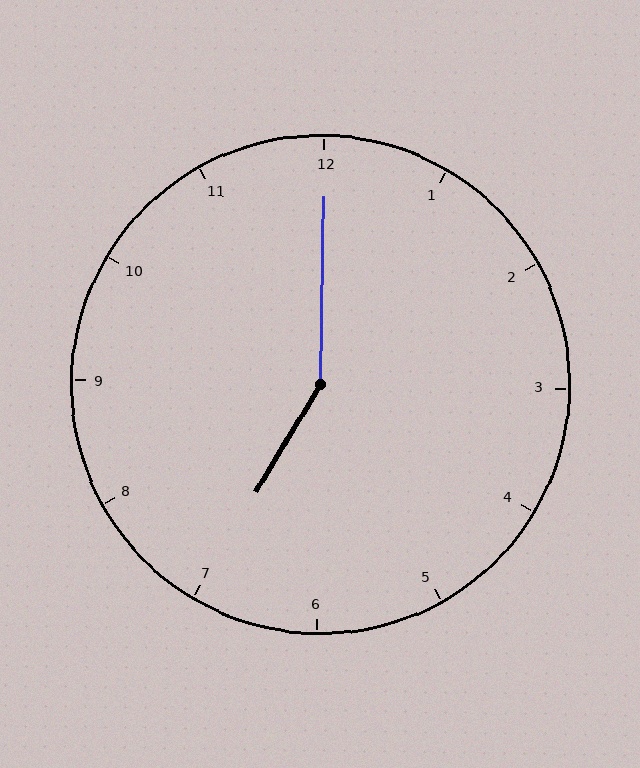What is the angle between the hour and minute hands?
Approximately 150 degrees.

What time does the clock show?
7:00.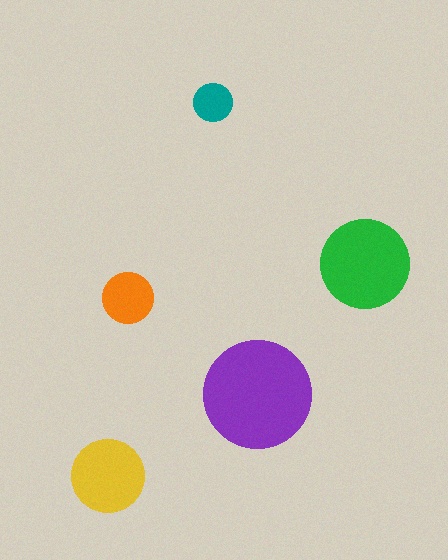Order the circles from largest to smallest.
the purple one, the green one, the yellow one, the orange one, the teal one.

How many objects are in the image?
There are 5 objects in the image.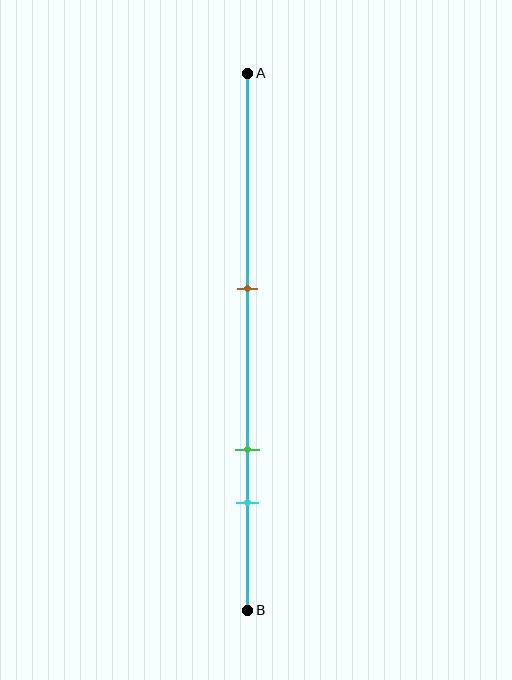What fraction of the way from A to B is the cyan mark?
The cyan mark is approximately 80% (0.8) of the way from A to B.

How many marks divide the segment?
There are 3 marks dividing the segment.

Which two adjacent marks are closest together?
The green and cyan marks are the closest adjacent pair.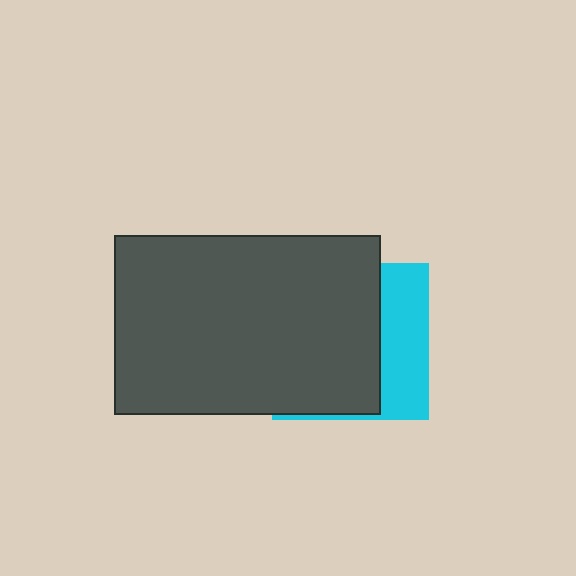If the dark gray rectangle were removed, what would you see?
You would see the complete cyan square.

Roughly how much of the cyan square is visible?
A small part of it is visible (roughly 32%).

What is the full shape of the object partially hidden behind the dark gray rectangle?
The partially hidden object is a cyan square.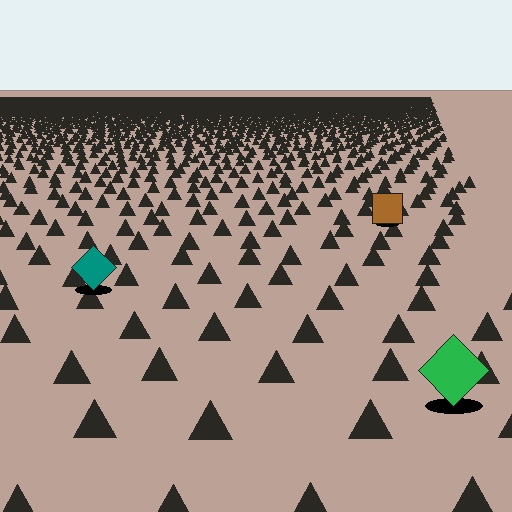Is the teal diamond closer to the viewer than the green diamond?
No. The green diamond is closer — you can tell from the texture gradient: the ground texture is coarser near it.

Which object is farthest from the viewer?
The brown square is farthest from the viewer. It appears smaller and the ground texture around it is denser.